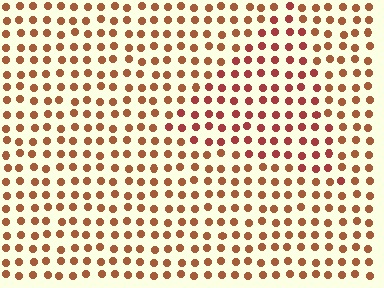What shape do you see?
I see a triangle.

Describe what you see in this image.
The image is filled with small brown elements in a uniform arrangement. A triangle-shaped region is visible where the elements are tinted to a slightly different hue, forming a subtle color boundary.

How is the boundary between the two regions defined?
The boundary is defined purely by a slight shift in hue (about 22 degrees). Spacing, size, and orientation are identical on both sides.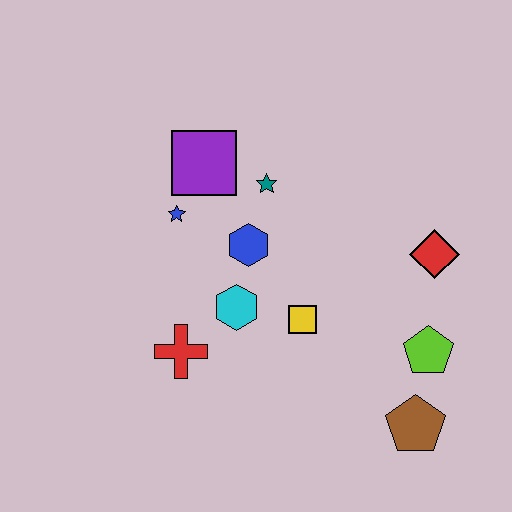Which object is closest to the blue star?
The purple square is closest to the blue star.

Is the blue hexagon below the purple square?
Yes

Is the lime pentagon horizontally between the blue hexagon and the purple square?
No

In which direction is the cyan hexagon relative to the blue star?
The cyan hexagon is below the blue star.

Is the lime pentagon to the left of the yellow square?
No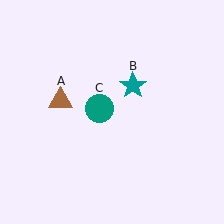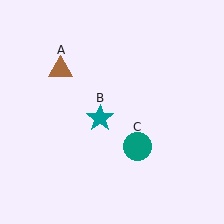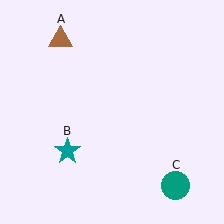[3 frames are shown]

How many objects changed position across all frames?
3 objects changed position: brown triangle (object A), teal star (object B), teal circle (object C).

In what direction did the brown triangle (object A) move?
The brown triangle (object A) moved up.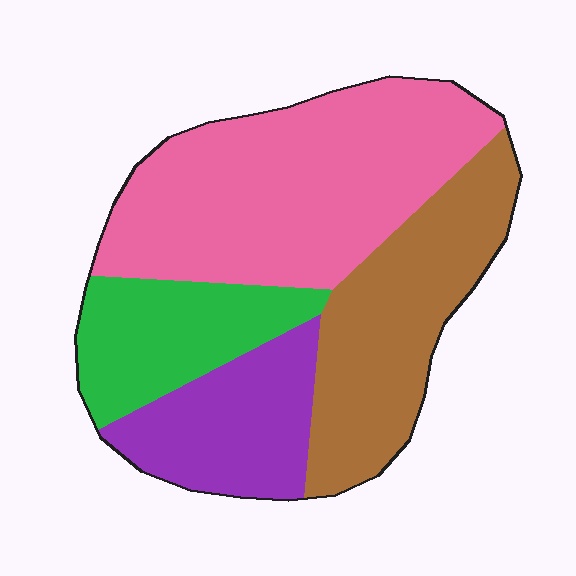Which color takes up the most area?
Pink, at roughly 40%.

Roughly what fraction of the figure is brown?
Brown covers 26% of the figure.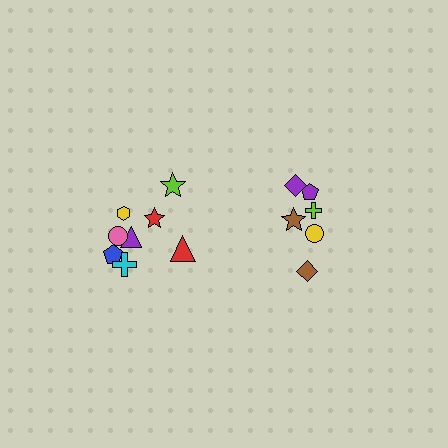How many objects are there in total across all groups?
There are 14 objects.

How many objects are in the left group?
There are 8 objects.